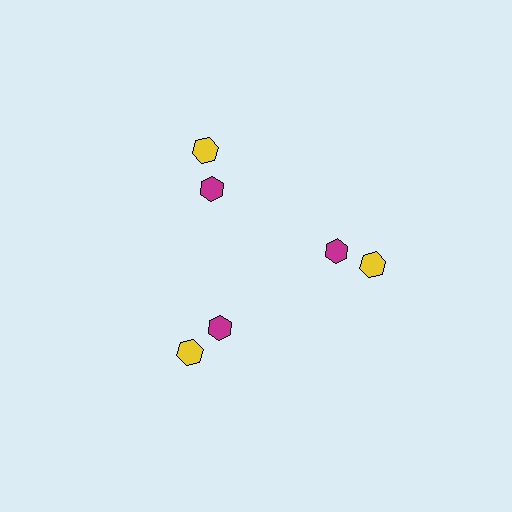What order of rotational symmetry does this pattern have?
This pattern has 3-fold rotational symmetry.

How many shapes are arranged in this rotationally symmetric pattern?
There are 6 shapes, arranged in 3 groups of 2.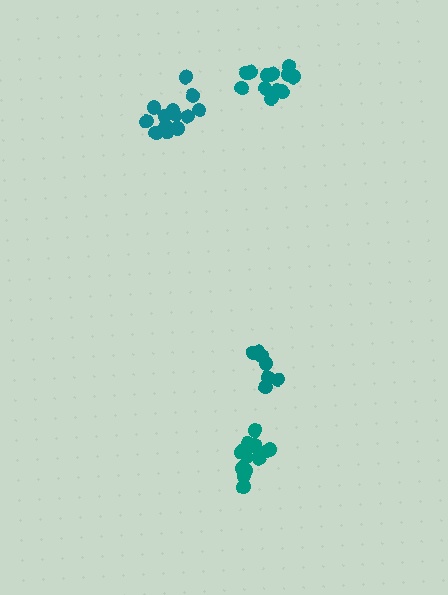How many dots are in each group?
Group 1: 13 dots, Group 2: 12 dots, Group 3: 7 dots, Group 4: 13 dots (45 total).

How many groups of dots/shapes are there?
There are 4 groups.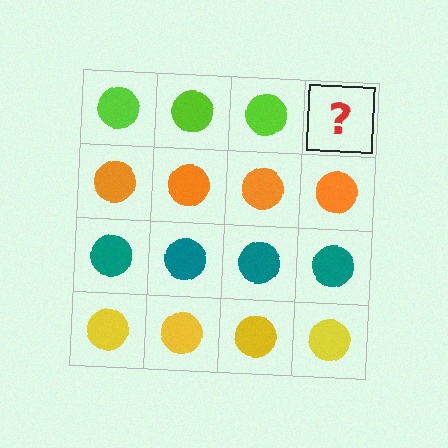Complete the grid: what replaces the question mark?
The question mark should be replaced with a lime circle.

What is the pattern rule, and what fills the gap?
The rule is that each row has a consistent color. The gap should be filled with a lime circle.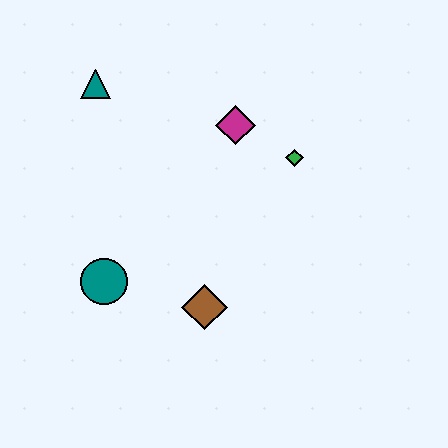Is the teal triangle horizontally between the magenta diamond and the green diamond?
No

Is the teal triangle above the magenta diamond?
Yes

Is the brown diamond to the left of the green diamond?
Yes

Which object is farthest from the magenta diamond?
The teal circle is farthest from the magenta diamond.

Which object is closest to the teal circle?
The brown diamond is closest to the teal circle.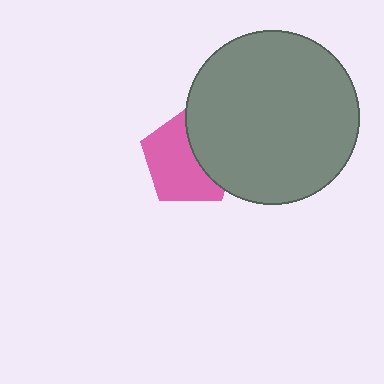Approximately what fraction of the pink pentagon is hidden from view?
Roughly 38% of the pink pentagon is hidden behind the gray circle.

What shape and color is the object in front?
The object in front is a gray circle.